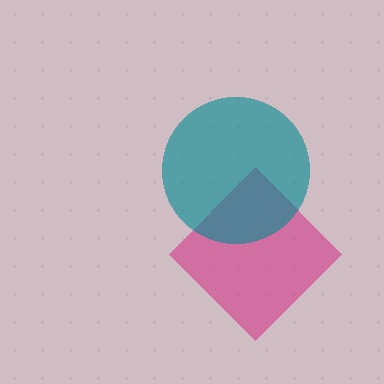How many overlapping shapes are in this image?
There are 2 overlapping shapes in the image.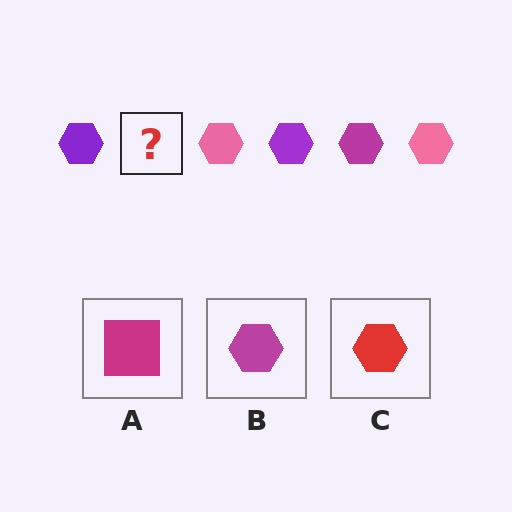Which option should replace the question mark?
Option B.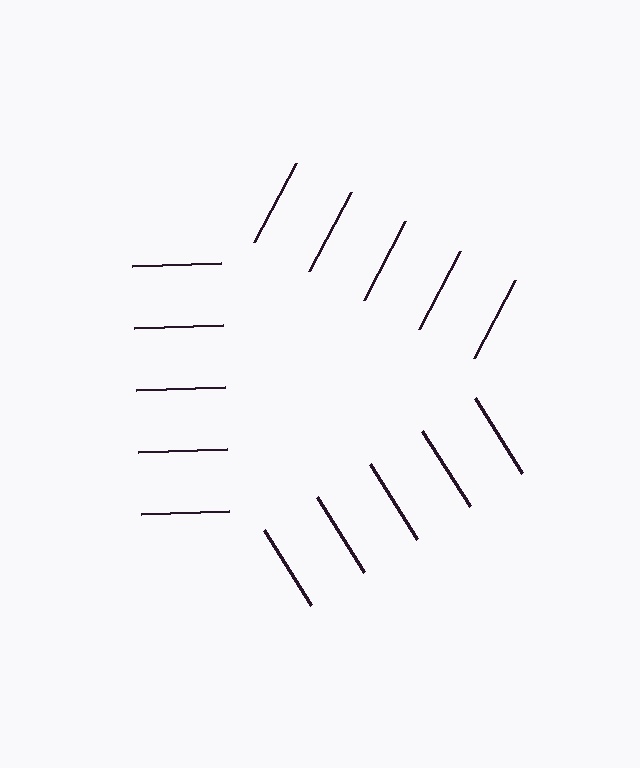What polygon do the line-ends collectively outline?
An illusory triangle — the line segments terminate on its edges but no continuous stroke is drawn.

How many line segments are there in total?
15 — 5 along each of the 3 edges.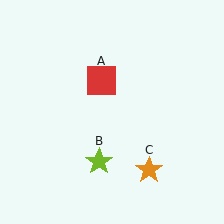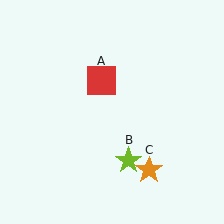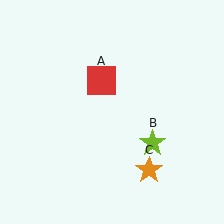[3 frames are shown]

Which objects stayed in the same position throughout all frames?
Red square (object A) and orange star (object C) remained stationary.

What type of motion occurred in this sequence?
The lime star (object B) rotated counterclockwise around the center of the scene.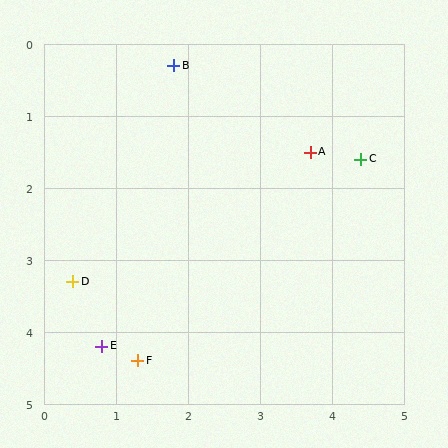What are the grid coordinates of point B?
Point B is at approximately (1.8, 0.3).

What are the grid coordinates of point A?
Point A is at approximately (3.7, 1.5).